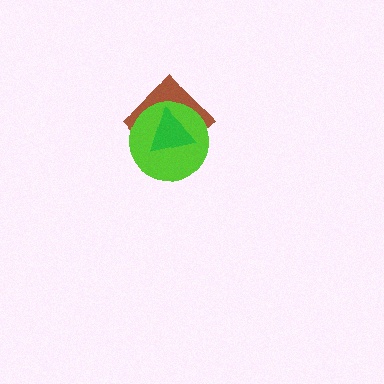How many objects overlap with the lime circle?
2 objects overlap with the lime circle.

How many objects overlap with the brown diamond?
2 objects overlap with the brown diamond.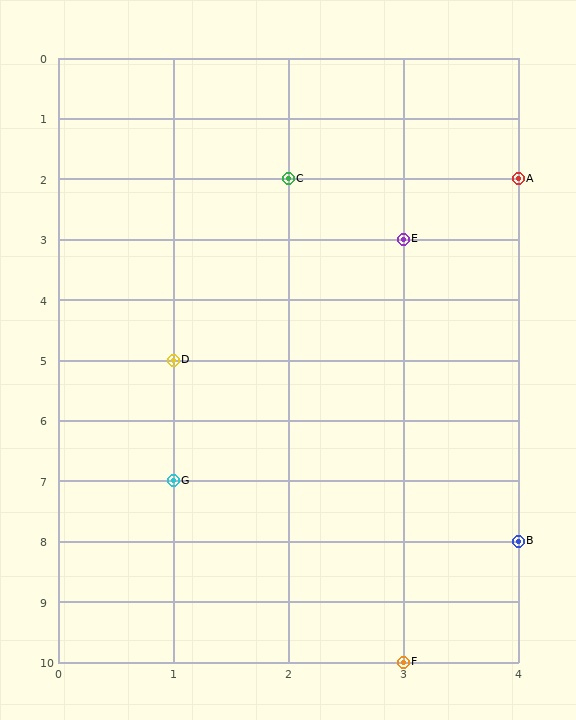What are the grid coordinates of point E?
Point E is at grid coordinates (3, 3).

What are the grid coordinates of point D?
Point D is at grid coordinates (1, 5).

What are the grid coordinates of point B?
Point B is at grid coordinates (4, 8).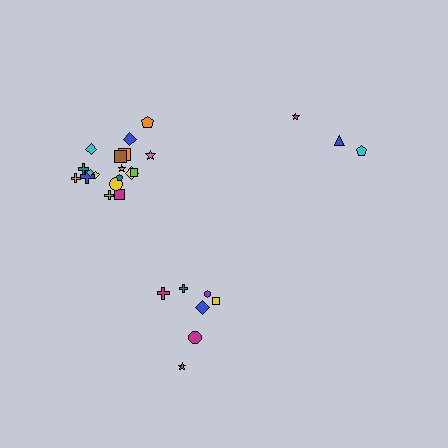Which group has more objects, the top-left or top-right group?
The top-left group.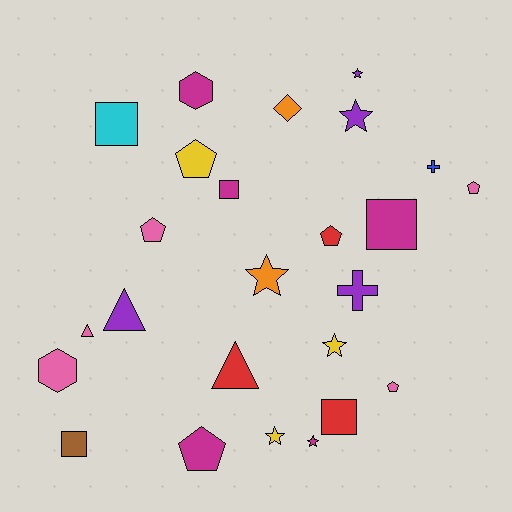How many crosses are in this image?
There are 2 crosses.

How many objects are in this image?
There are 25 objects.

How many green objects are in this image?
There are no green objects.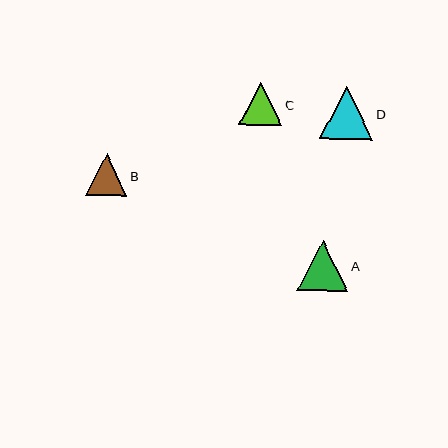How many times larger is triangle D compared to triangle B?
Triangle D is approximately 1.3 times the size of triangle B.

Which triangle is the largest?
Triangle D is the largest with a size of approximately 53 pixels.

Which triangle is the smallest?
Triangle B is the smallest with a size of approximately 42 pixels.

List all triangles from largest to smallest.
From largest to smallest: D, A, C, B.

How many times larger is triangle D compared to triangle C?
Triangle D is approximately 1.2 times the size of triangle C.